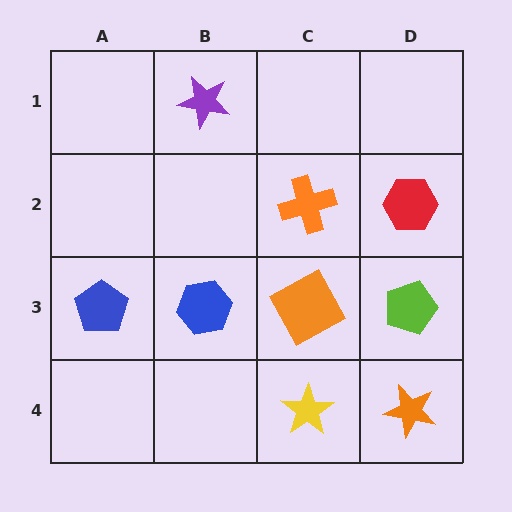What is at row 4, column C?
A yellow star.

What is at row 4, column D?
An orange star.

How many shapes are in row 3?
4 shapes.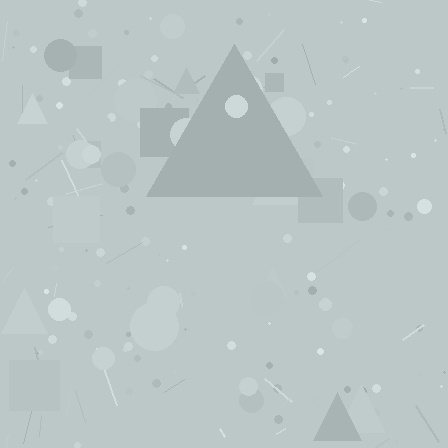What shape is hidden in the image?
A triangle is hidden in the image.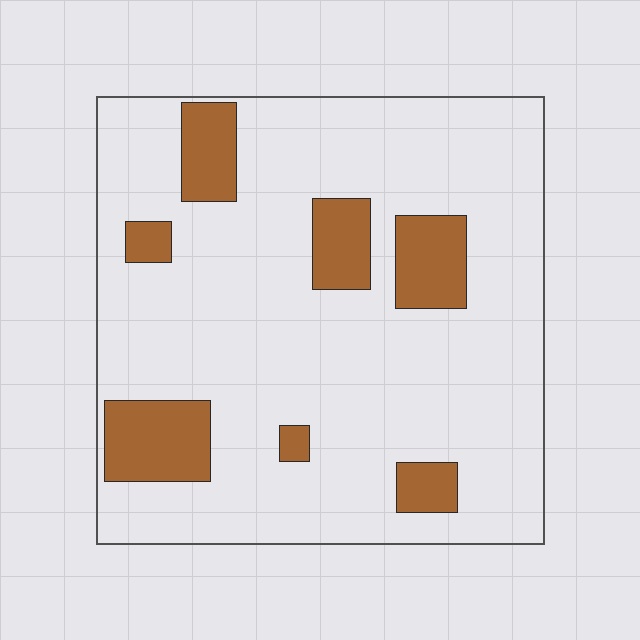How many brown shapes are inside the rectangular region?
7.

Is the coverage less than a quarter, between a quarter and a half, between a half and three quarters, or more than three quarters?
Less than a quarter.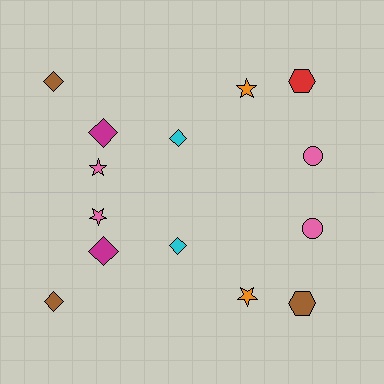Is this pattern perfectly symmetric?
No, the pattern is not perfectly symmetric. The brown hexagon on the bottom side breaks the symmetry — its mirror counterpart is red.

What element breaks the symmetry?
The brown hexagon on the bottom side breaks the symmetry — its mirror counterpart is red.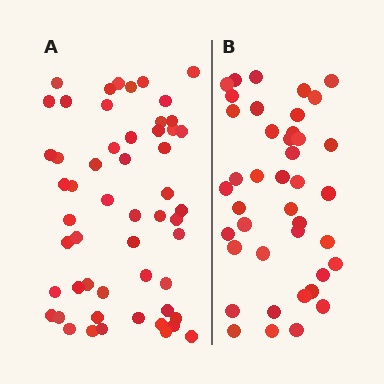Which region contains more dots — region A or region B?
Region A (the left region) has more dots.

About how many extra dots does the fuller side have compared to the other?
Region A has approximately 15 more dots than region B.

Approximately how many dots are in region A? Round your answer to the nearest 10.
About 50 dots. (The exact count is 54, which rounds to 50.)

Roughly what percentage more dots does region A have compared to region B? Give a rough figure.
About 30% more.